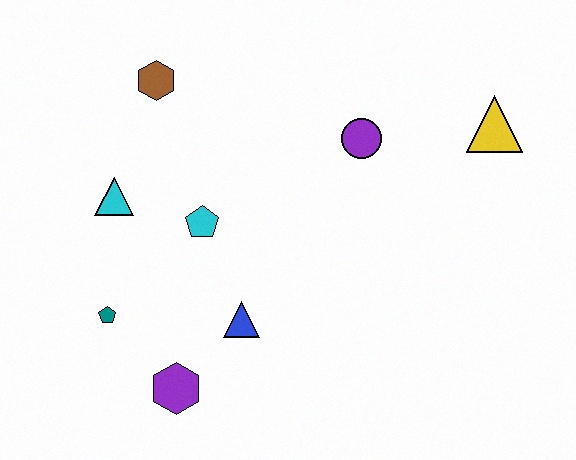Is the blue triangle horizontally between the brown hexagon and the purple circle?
Yes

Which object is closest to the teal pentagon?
The purple hexagon is closest to the teal pentagon.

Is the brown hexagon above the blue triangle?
Yes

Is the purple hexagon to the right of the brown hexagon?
Yes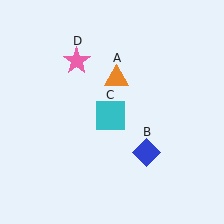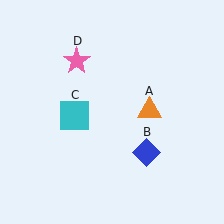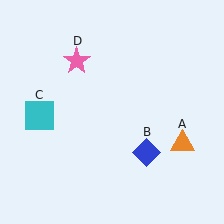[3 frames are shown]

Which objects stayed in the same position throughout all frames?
Blue diamond (object B) and pink star (object D) remained stationary.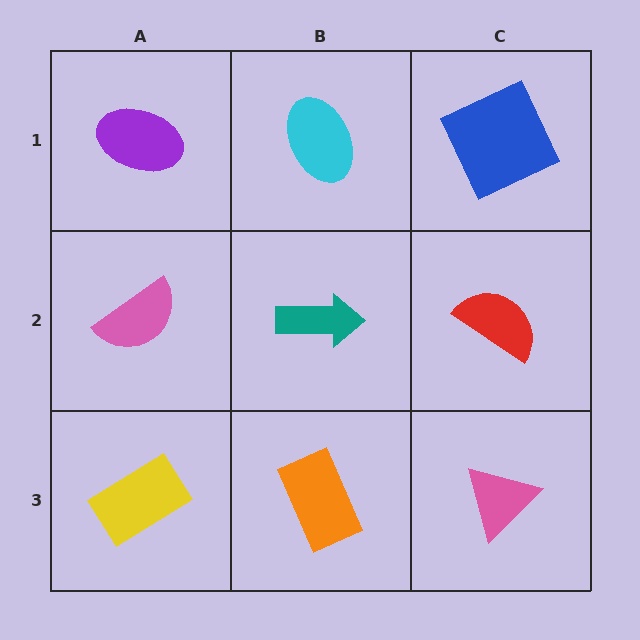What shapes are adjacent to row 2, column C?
A blue square (row 1, column C), a pink triangle (row 3, column C), a teal arrow (row 2, column B).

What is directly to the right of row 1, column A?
A cyan ellipse.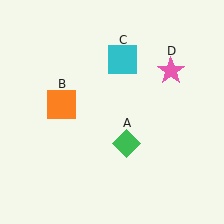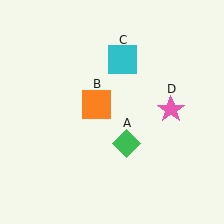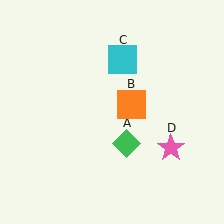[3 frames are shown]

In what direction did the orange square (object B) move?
The orange square (object B) moved right.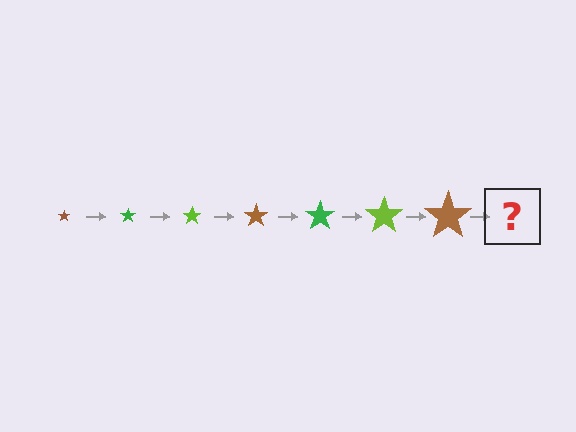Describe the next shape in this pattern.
It should be a green star, larger than the previous one.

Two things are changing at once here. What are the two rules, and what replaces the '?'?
The two rules are that the star grows larger each step and the color cycles through brown, green, and lime. The '?' should be a green star, larger than the previous one.